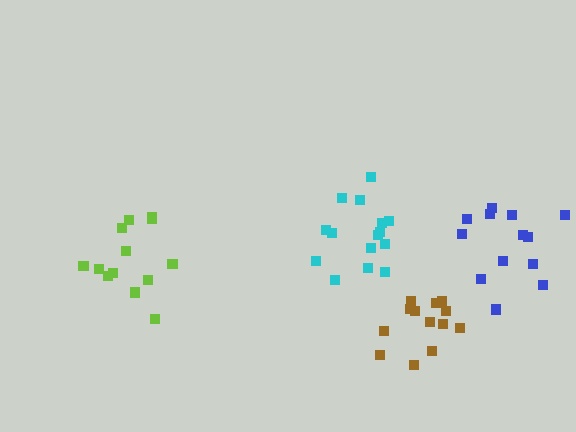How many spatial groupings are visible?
There are 4 spatial groupings.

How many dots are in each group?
Group 1: 15 dots, Group 2: 13 dots, Group 3: 13 dots, Group 4: 13 dots (54 total).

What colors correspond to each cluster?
The clusters are colored: cyan, lime, blue, brown.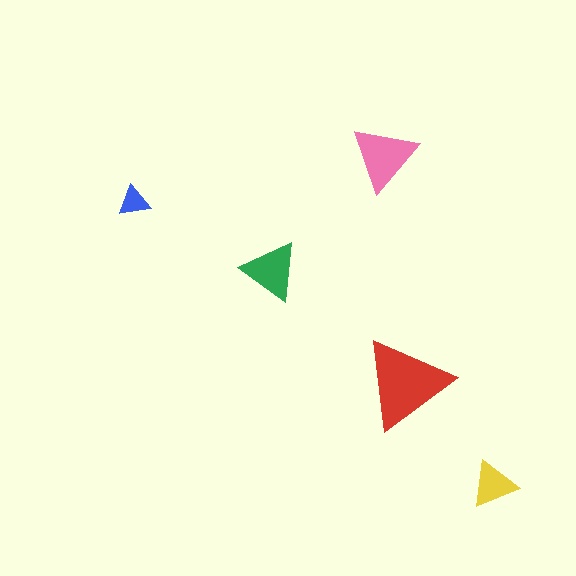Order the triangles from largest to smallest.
the red one, the pink one, the green one, the yellow one, the blue one.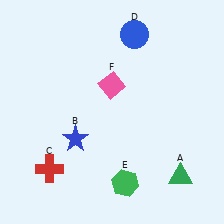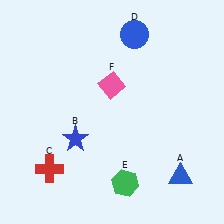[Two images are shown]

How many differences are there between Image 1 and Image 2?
There is 1 difference between the two images.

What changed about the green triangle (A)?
In Image 1, A is green. In Image 2, it changed to blue.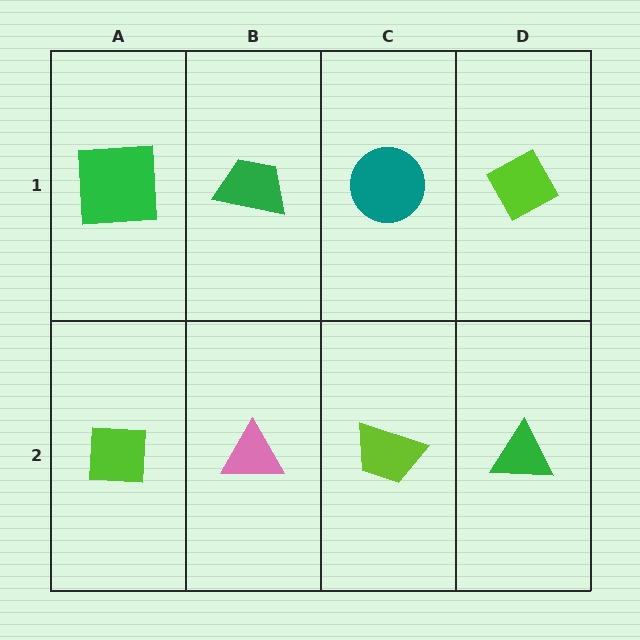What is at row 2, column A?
A lime square.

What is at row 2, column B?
A pink triangle.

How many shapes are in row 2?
4 shapes.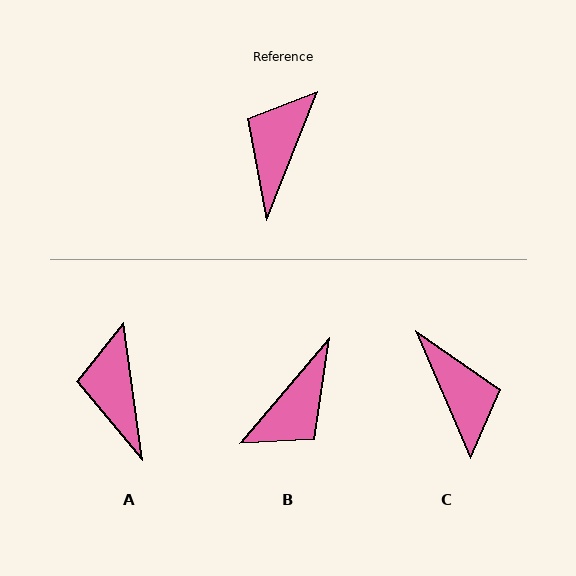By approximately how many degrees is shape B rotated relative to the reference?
Approximately 161 degrees counter-clockwise.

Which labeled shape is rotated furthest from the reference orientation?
B, about 161 degrees away.